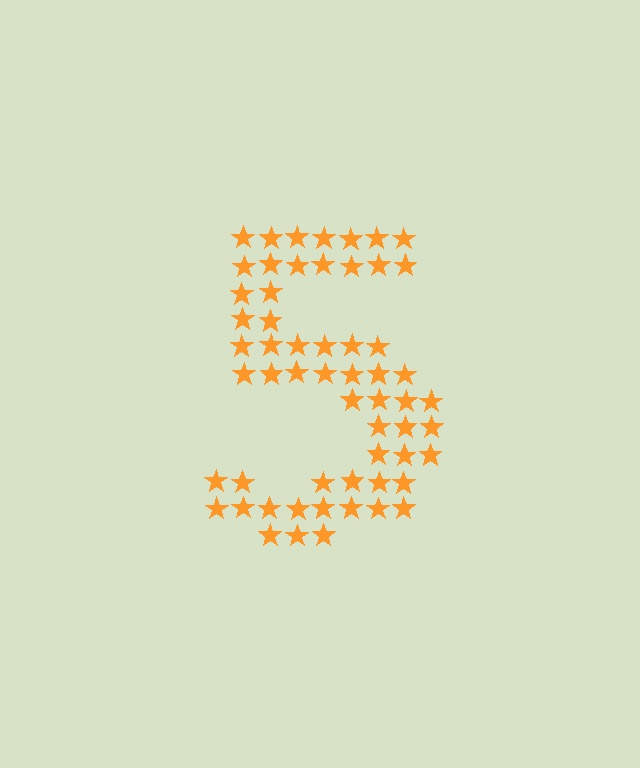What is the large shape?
The large shape is the digit 5.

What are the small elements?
The small elements are stars.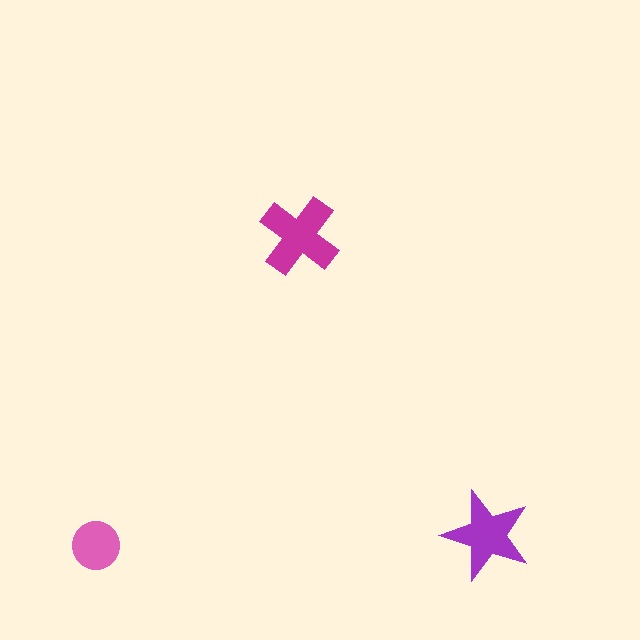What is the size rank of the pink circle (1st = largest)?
3rd.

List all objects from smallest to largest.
The pink circle, the purple star, the magenta cross.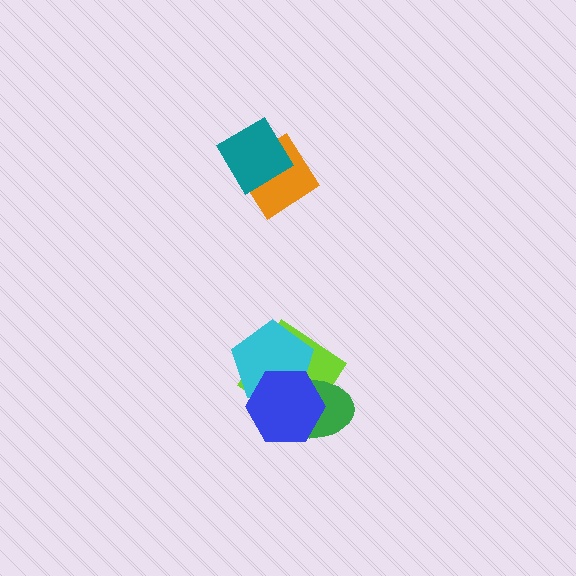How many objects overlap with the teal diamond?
1 object overlaps with the teal diamond.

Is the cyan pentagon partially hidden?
Yes, it is partially covered by another shape.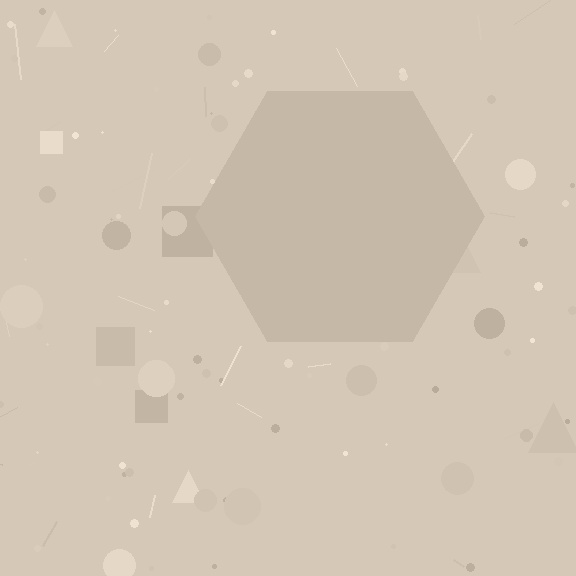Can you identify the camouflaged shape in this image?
The camouflaged shape is a hexagon.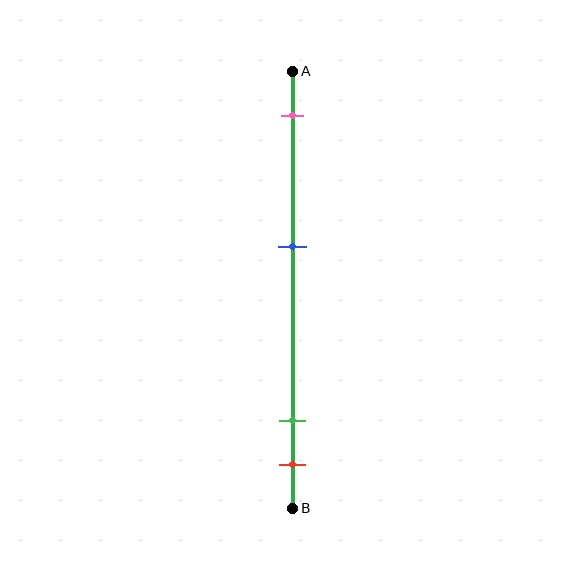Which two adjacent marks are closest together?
The green and red marks are the closest adjacent pair.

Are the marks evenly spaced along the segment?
No, the marks are not evenly spaced.